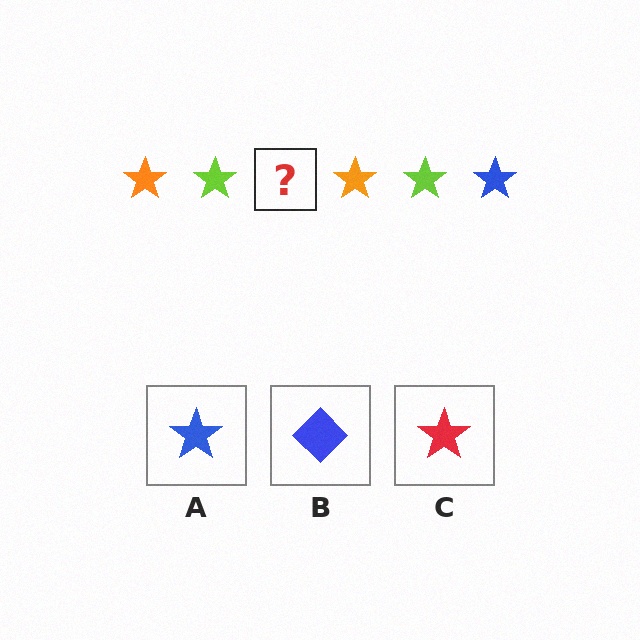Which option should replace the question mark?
Option A.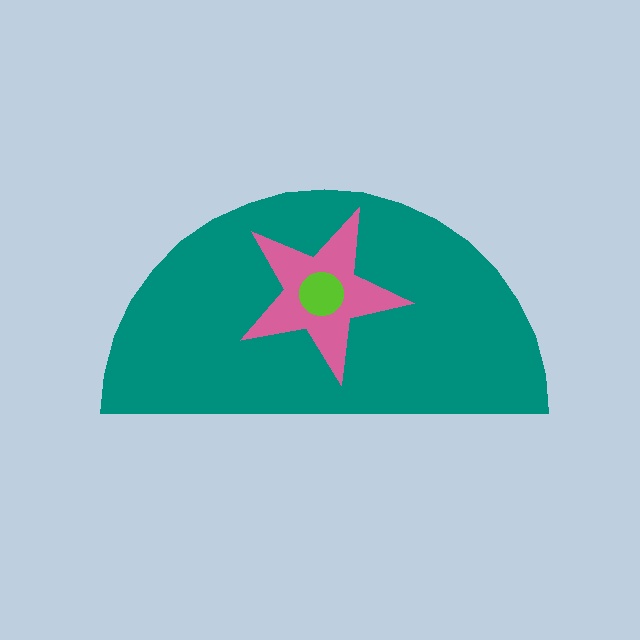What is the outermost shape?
The teal semicircle.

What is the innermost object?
The lime circle.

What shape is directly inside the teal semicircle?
The pink star.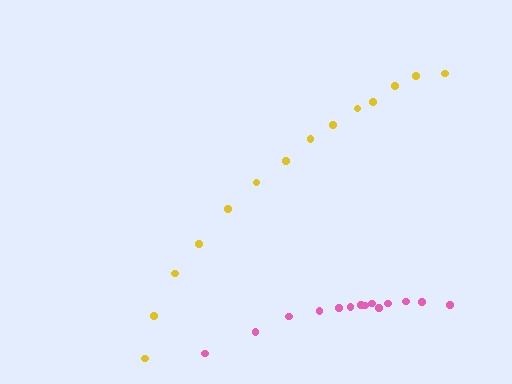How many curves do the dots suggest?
There are 2 distinct paths.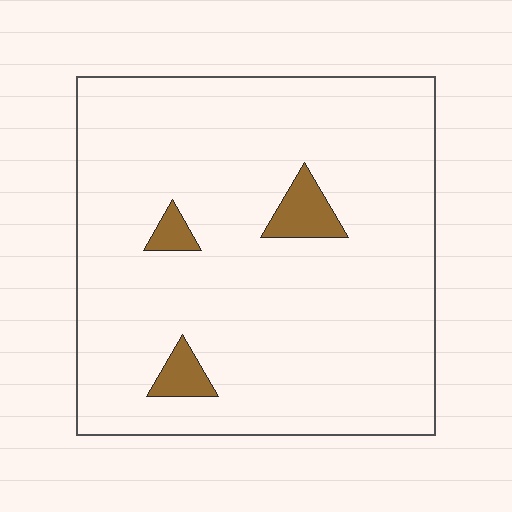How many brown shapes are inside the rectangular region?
3.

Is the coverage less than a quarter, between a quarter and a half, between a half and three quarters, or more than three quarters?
Less than a quarter.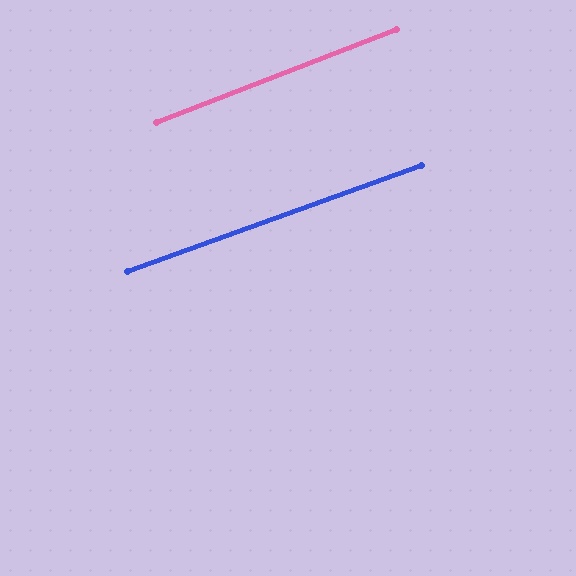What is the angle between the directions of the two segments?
Approximately 1 degree.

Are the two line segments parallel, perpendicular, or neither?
Parallel — their directions differ by only 1.4°.